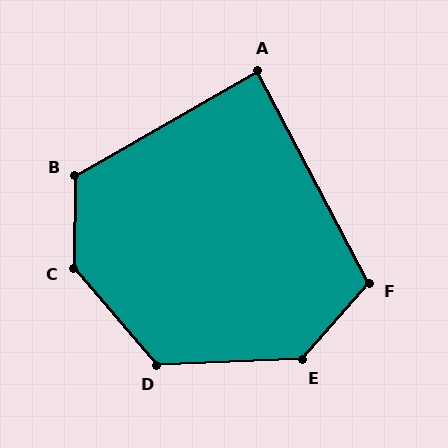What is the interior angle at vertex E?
Approximately 133 degrees (obtuse).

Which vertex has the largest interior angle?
C, at approximately 139 degrees.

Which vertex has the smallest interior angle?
A, at approximately 88 degrees.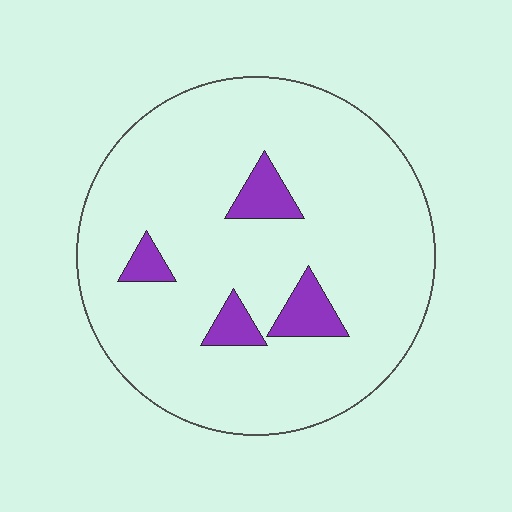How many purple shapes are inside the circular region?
4.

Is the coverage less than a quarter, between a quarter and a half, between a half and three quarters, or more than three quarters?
Less than a quarter.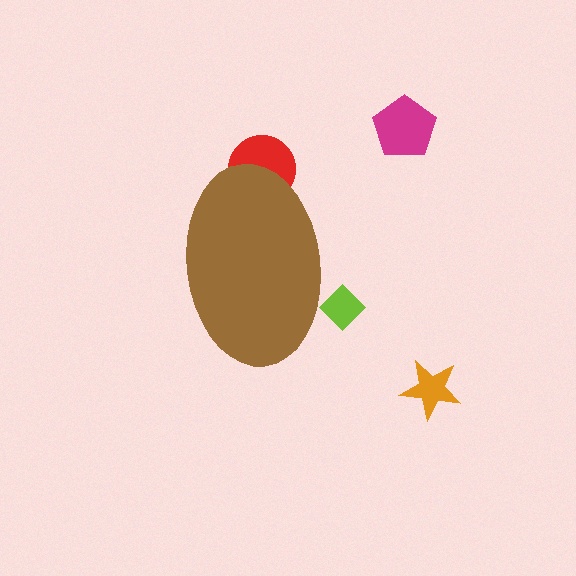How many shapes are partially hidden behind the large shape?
2 shapes are partially hidden.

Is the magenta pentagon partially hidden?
No, the magenta pentagon is fully visible.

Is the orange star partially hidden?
No, the orange star is fully visible.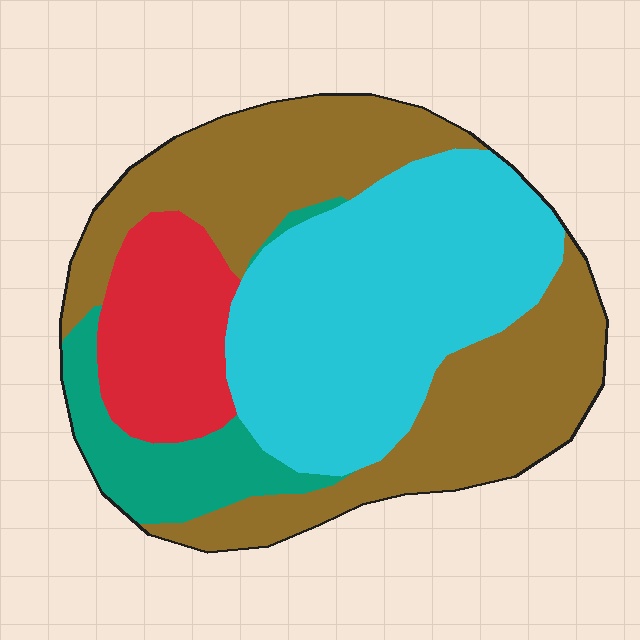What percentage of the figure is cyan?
Cyan covers roughly 35% of the figure.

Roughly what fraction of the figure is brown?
Brown takes up about two fifths (2/5) of the figure.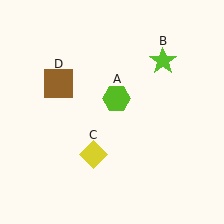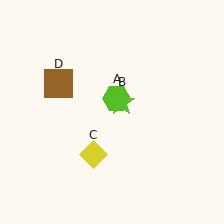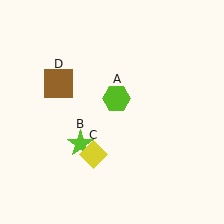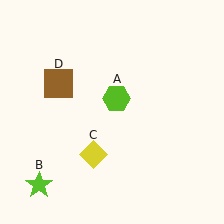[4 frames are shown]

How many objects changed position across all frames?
1 object changed position: lime star (object B).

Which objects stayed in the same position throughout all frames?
Lime hexagon (object A) and yellow diamond (object C) and brown square (object D) remained stationary.